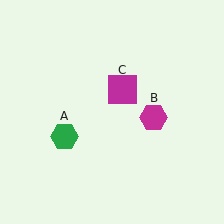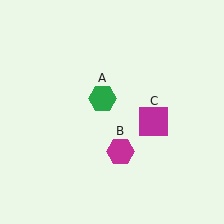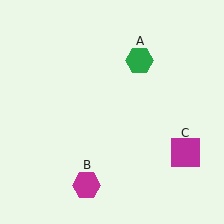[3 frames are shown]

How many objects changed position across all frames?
3 objects changed position: green hexagon (object A), magenta hexagon (object B), magenta square (object C).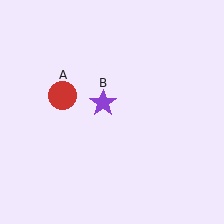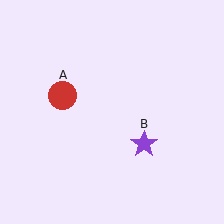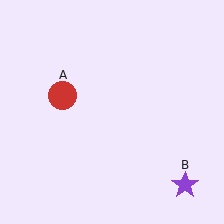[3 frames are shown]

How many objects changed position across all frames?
1 object changed position: purple star (object B).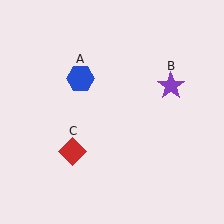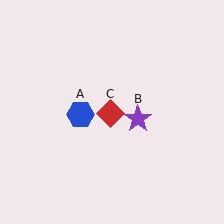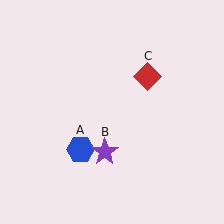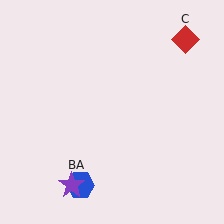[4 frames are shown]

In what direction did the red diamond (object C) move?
The red diamond (object C) moved up and to the right.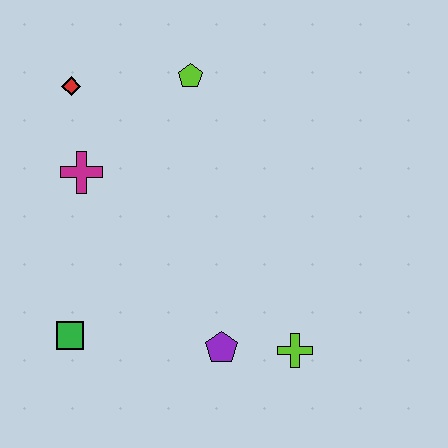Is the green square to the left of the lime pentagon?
Yes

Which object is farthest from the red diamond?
The lime cross is farthest from the red diamond.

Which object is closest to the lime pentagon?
The red diamond is closest to the lime pentagon.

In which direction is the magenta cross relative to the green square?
The magenta cross is above the green square.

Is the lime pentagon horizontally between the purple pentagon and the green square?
Yes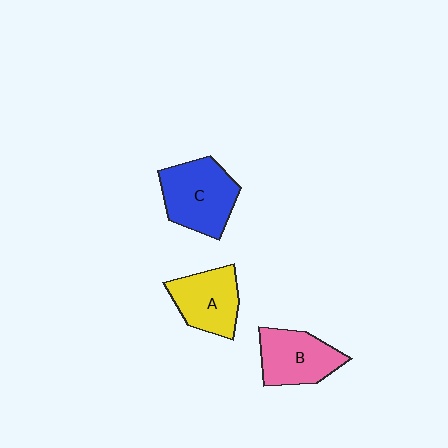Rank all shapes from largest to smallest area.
From largest to smallest: C (blue), B (pink), A (yellow).